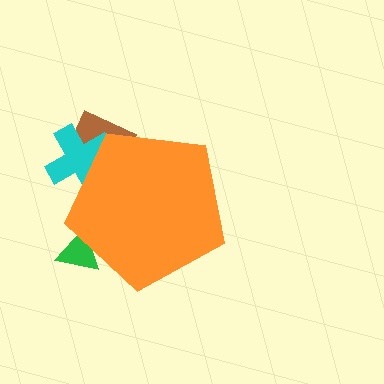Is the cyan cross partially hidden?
Yes, the cyan cross is partially hidden behind the orange pentagon.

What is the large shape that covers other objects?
An orange pentagon.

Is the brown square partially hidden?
Yes, the brown square is partially hidden behind the orange pentagon.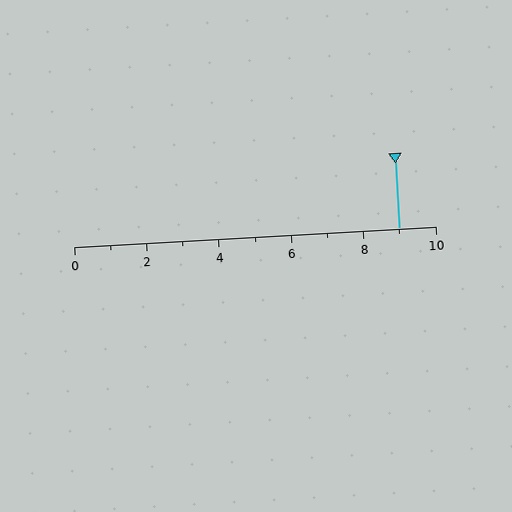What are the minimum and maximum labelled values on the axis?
The axis runs from 0 to 10.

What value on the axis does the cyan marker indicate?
The marker indicates approximately 9.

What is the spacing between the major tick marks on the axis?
The major ticks are spaced 2 apart.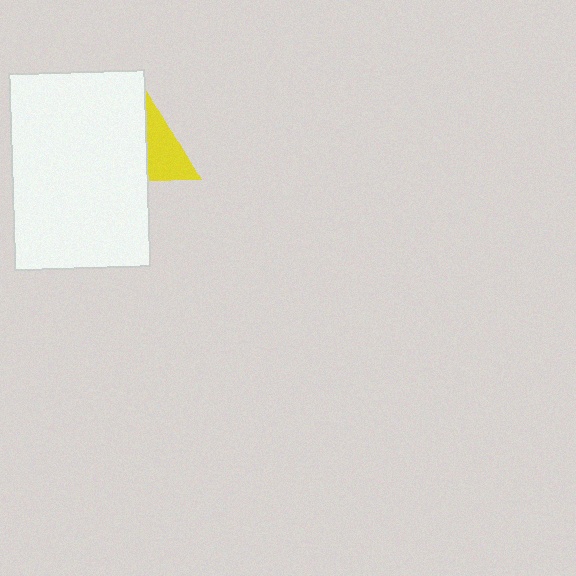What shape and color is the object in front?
The object in front is a white rectangle.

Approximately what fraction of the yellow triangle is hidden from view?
Roughly 64% of the yellow triangle is hidden behind the white rectangle.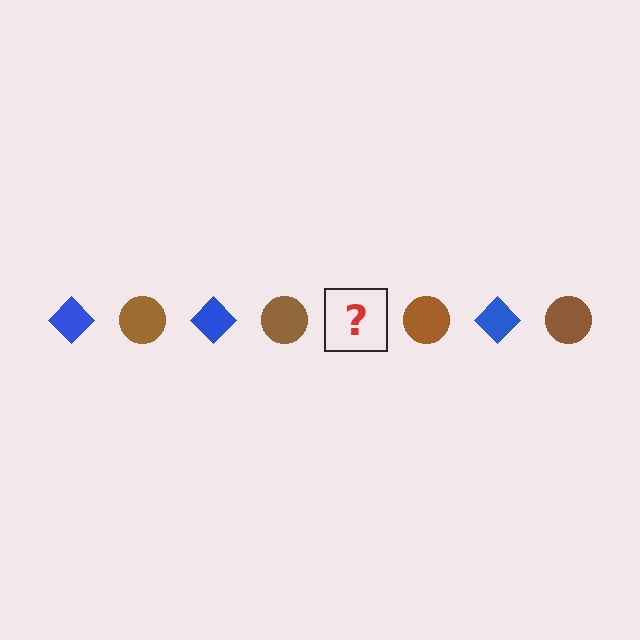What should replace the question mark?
The question mark should be replaced with a blue diamond.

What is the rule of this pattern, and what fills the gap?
The rule is that the pattern alternates between blue diamond and brown circle. The gap should be filled with a blue diamond.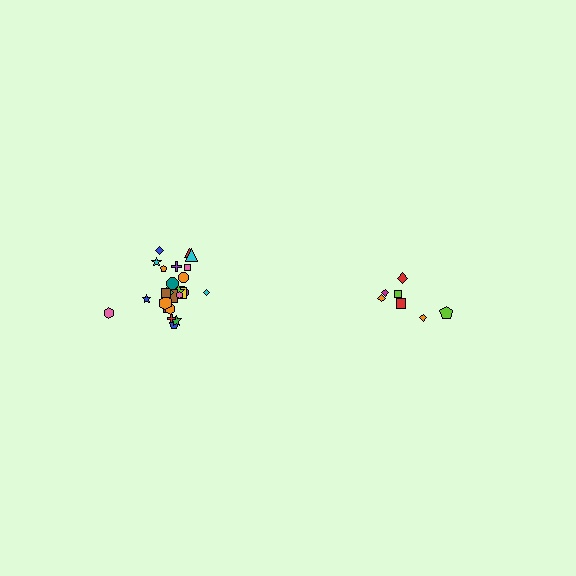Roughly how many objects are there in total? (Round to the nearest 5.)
Roughly 30 objects in total.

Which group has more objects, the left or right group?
The left group.